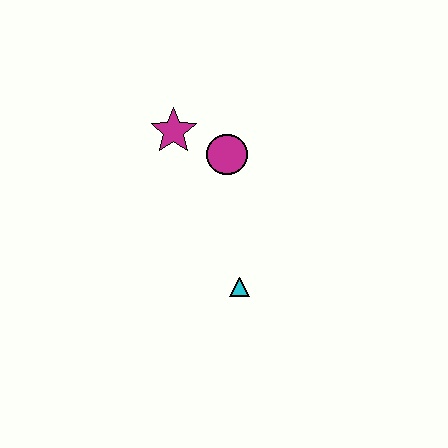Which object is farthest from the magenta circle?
The cyan triangle is farthest from the magenta circle.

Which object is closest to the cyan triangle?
The magenta circle is closest to the cyan triangle.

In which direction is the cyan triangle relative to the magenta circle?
The cyan triangle is below the magenta circle.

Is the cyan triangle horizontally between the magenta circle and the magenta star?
No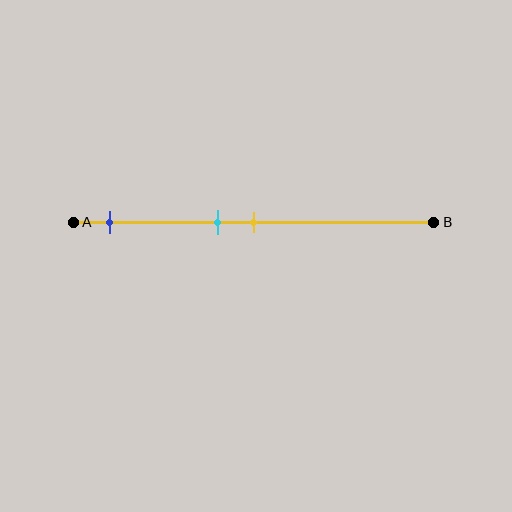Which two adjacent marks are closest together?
The cyan and yellow marks are the closest adjacent pair.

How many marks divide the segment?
There are 3 marks dividing the segment.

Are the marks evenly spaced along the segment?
No, the marks are not evenly spaced.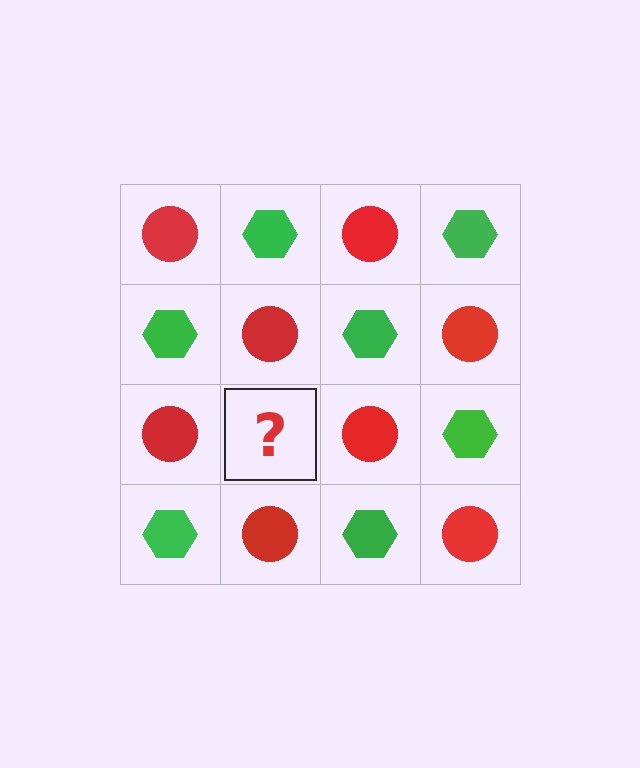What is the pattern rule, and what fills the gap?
The rule is that it alternates red circle and green hexagon in a checkerboard pattern. The gap should be filled with a green hexagon.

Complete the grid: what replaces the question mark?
The question mark should be replaced with a green hexagon.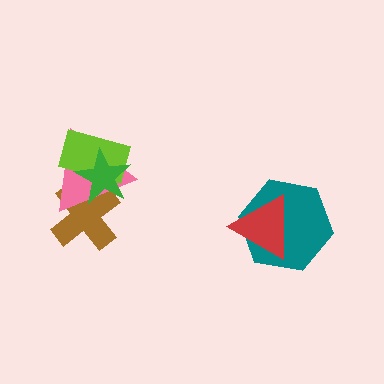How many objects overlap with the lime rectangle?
3 objects overlap with the lime rectangle.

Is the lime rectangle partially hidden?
Yes, it is partially covered by another shape.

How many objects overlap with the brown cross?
3 objects overlap with the brown cross.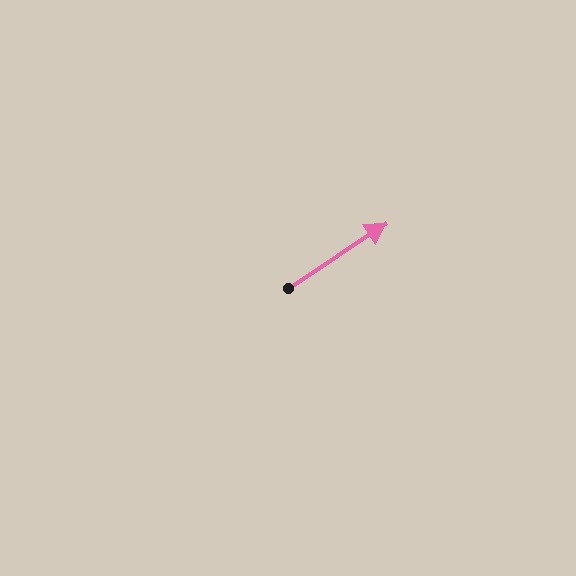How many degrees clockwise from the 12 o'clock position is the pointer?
Approximately 57 degrees.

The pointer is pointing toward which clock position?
Roughly 2 o'clock.